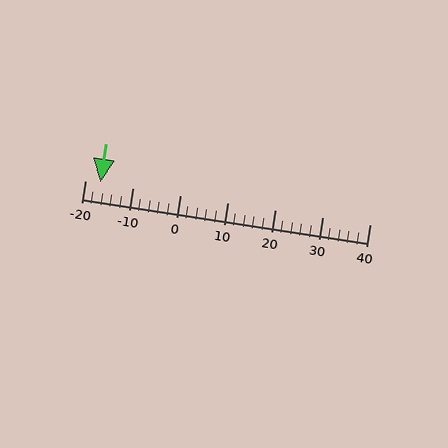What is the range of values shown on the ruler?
The ruler shows values from -20 to 40.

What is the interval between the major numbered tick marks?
The major tick marks are spaced 10 units apart.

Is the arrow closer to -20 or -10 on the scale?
The arrow is closer to -20.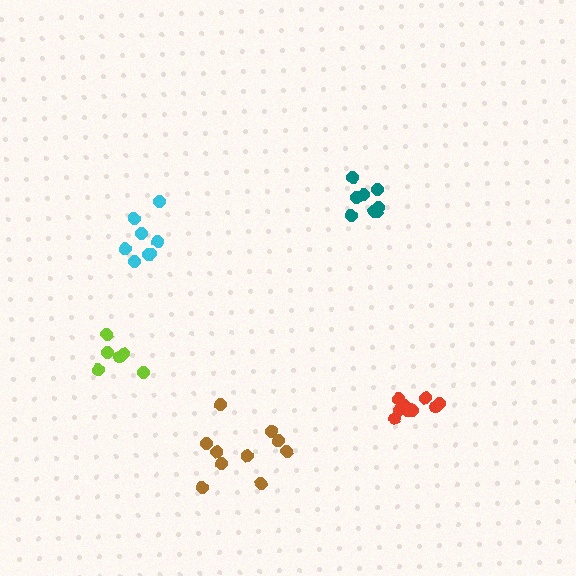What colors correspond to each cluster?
The clusters are colored: lime, teal, red, cyan, brown.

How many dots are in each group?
Group 1: 6 dots, Group 2: 8 dots, Group 3: 10 dots, Group 4: 8 dots, Group 5: 10 dots (42 total).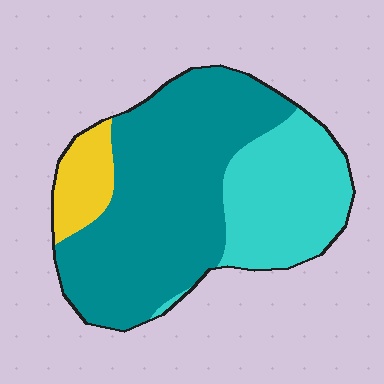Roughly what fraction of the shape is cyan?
Cyan takes up about one third (1/3) of the shape.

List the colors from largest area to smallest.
From largest to smallest: teal, cyan, yellow.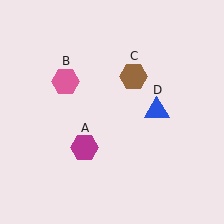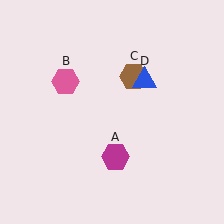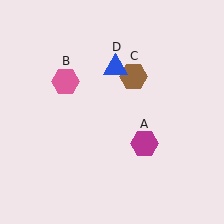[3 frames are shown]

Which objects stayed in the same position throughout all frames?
Pink hexagon (object B) and brown hexagon (object C) remained stationary.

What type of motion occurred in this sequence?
The magenta hexagon (object A), blue triangle (object D) rotated counterclockwise around the center of the scene.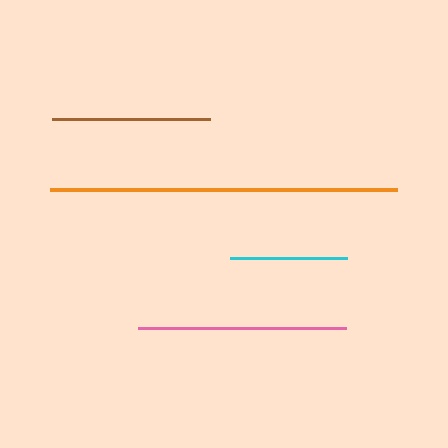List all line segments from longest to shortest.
From longest to shortest: orange, pink, brown, cyan.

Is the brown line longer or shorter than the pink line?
The pink line is longer than the brown line.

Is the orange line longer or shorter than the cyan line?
The orange line is longer than the cyan line.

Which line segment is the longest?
The orange line is the longest at approximately 347 pixels.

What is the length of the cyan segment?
The cyan segment is approximately 117 pixels long.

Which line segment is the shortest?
The cyan line is the shortest at approximately 117 pixels.